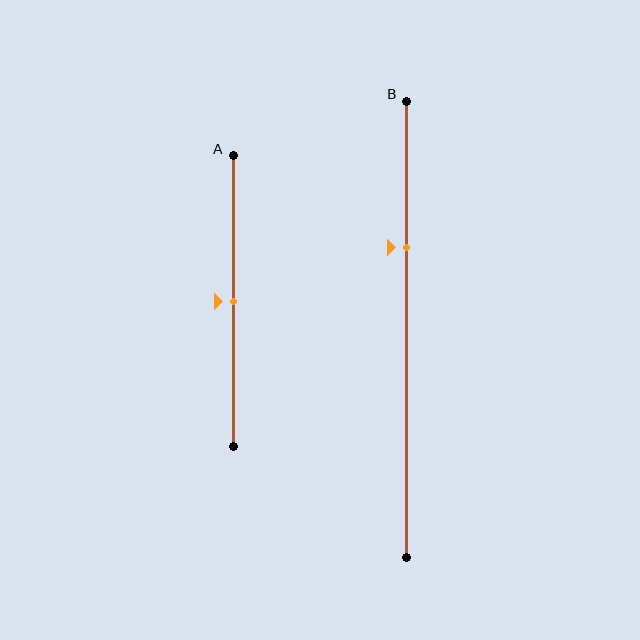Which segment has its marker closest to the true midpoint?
Segment A has its marker closest to the true midpoint.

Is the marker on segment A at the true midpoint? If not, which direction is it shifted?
Yes, the marker on segment A is at the true midpoint.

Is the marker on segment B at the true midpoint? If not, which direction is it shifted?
No, the marker on segment B is shifted upward by about 18% of the segment length.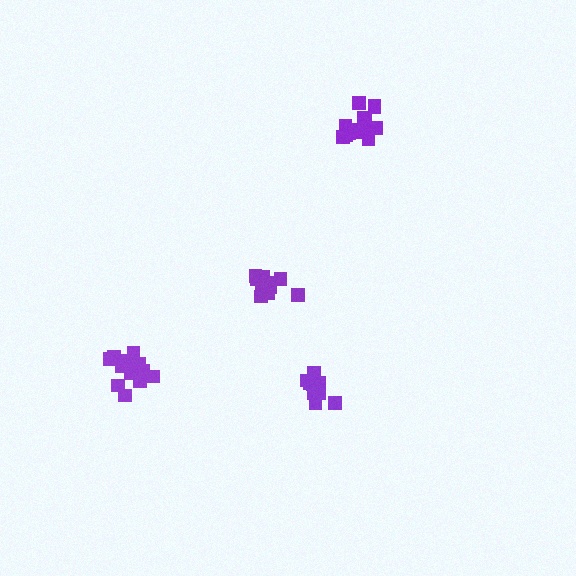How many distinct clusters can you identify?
There are 4 distinct clusters.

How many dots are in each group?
Group 1: 9 dots, Group 2: 14 dots, Group 3: 14 dots, Group 4: 11 dots (48 total).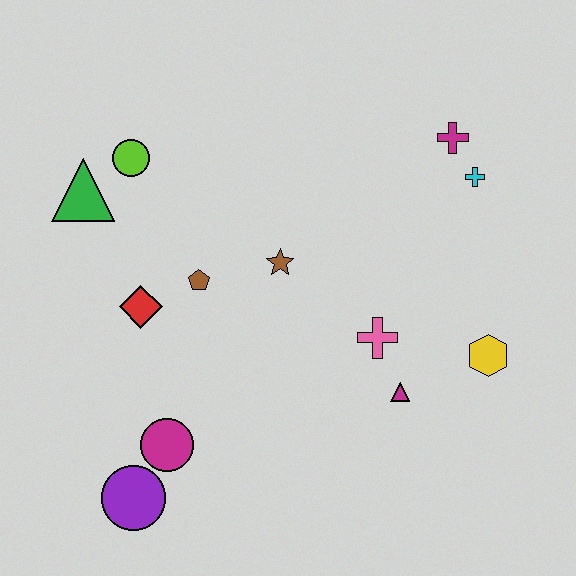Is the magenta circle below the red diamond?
Yes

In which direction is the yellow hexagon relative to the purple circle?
The yellow hexagon is to the right of the purple circle.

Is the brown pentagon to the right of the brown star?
No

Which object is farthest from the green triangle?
The yellow hexagon is farthest from the green triangle.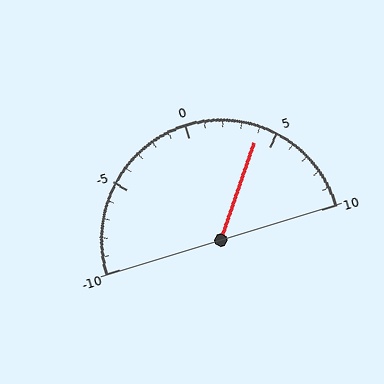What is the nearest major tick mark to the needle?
The nearest major tick mark is 5.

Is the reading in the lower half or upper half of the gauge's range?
The reading is in the upper half of the range (-10 to 10).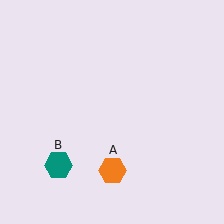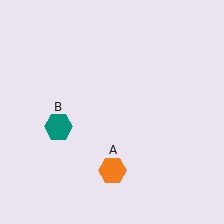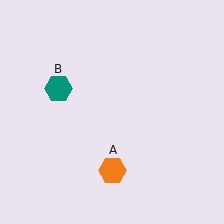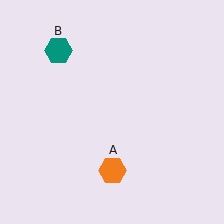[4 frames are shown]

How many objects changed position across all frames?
1 object changed position: teal hexagon (object B).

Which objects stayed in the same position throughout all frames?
Orange hexagon (object A) remained stationary.